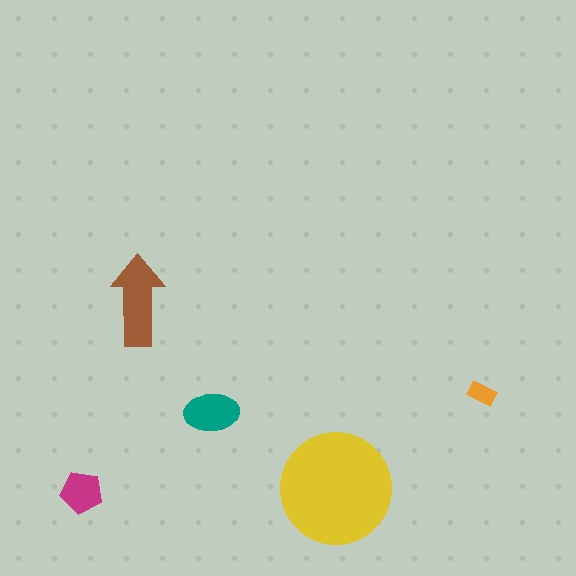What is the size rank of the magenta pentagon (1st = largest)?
4th.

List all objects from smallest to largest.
The orange rectangle, the magenta pentagon, the teal ellipse, the brown arrow, the yellow circle.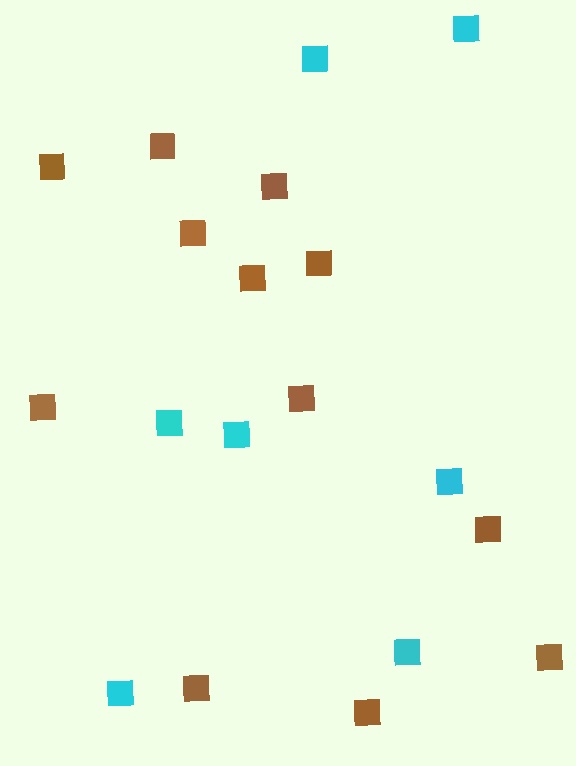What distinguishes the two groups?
There are 2 groups: one group of brown squares (12) and one group of cyan squares (7).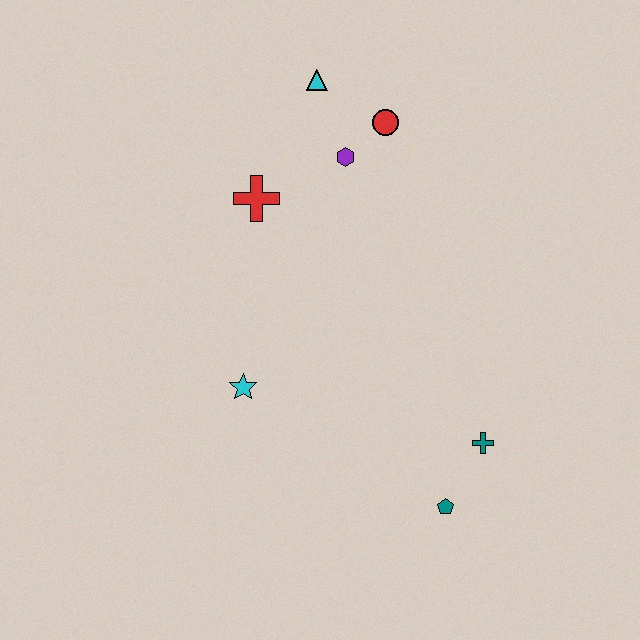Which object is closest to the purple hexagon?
The red circle is closest to the purple hexagon.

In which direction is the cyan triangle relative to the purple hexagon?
The cyan triangle is above the purple hexagon.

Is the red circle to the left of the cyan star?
No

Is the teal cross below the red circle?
Yes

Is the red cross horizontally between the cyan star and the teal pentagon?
Yes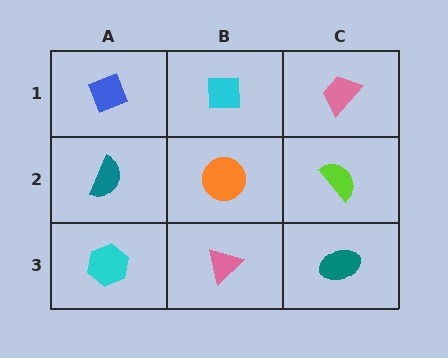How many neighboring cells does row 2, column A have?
3.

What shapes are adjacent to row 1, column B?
An orange circle (row 2, column B), a blue diamond (row 1, column A), a pink trapezoid (row 1, column C).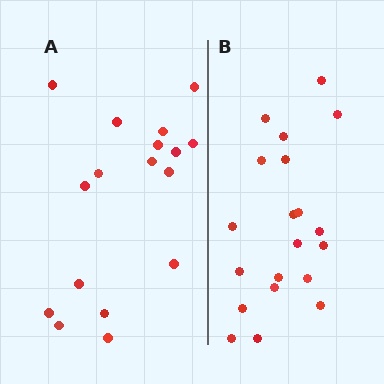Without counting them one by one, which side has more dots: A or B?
Region B (the right region) has more dots.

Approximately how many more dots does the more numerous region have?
Region B has just a few more — roughly 2 or 3 more dots than region A.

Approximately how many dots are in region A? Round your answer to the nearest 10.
About 20 dots. (The exact count is 17, which rounds to 20.)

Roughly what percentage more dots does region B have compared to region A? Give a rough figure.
About 20% more.